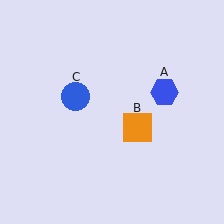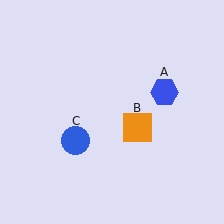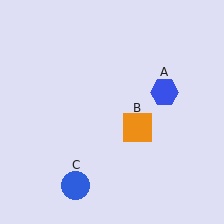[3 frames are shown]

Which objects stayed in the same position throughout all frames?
Blue hexagon (object A) and orange square (object B) remained stationary.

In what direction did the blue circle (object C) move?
The blue circle (object C) moved down.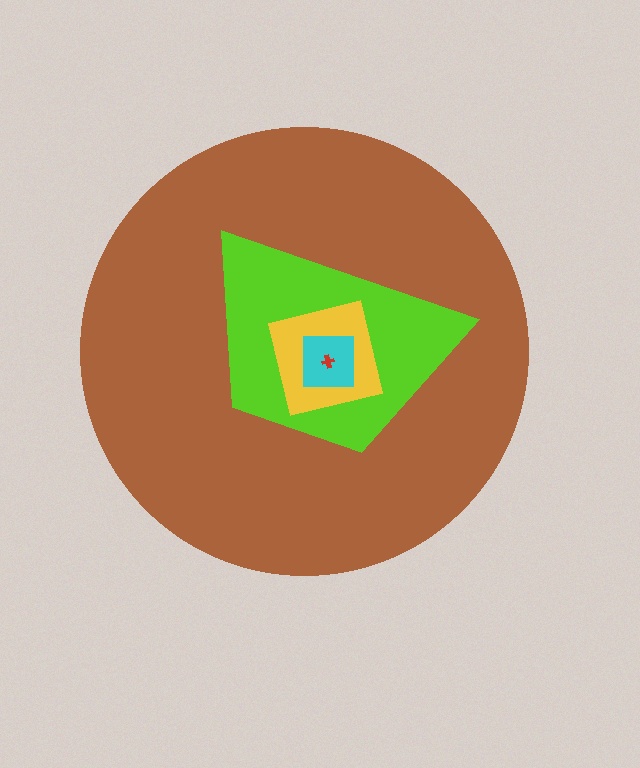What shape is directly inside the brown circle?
The lime trapezoid.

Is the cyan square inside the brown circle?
Yes.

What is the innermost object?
The red cross.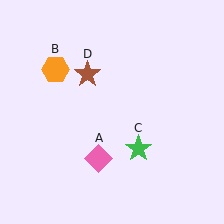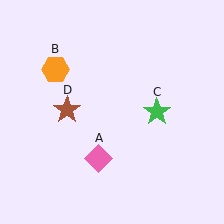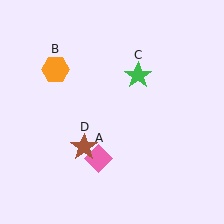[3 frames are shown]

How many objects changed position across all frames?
2 objects changed position: green star (object C), brown star (object D).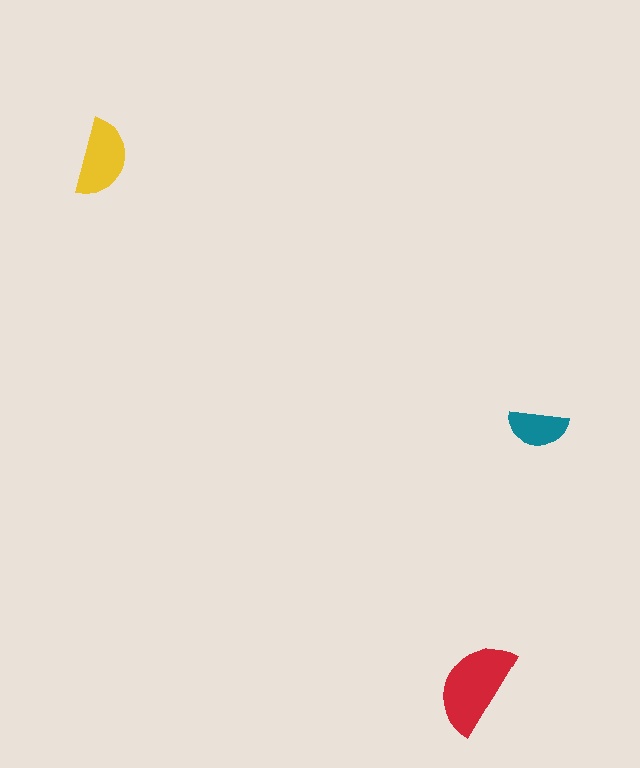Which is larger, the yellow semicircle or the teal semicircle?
The yellow one.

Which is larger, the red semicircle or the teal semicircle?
The red one.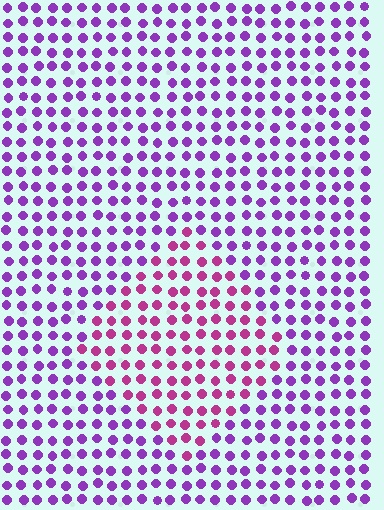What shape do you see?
I see a diamond.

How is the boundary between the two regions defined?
The boundary is defined purely by a slight shift in hue (about 39 degrees). Spacing, size, and orientation are identical on both sides.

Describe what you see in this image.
The image is filled with small purple elements in a uniform arrangement. A diamond-shaped region is visible where the elements are tinted to a slightly different hue, forming a subtle color boundary.